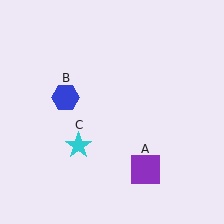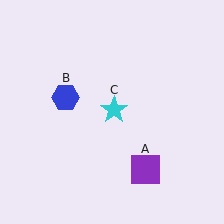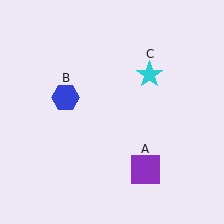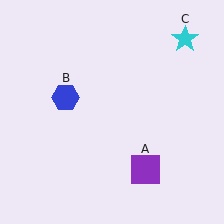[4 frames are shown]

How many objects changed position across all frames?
1 object changed position: cyan star (object C).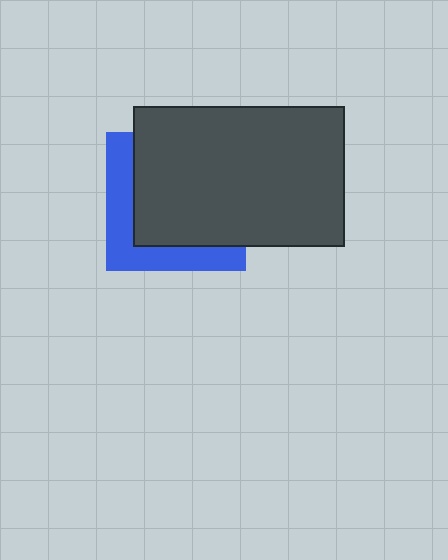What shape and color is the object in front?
The object in front is a dark gray rectangle.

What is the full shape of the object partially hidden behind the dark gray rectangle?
The partially hidden object is a blue square.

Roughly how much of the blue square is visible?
A small part of it is visible (roughly 34%).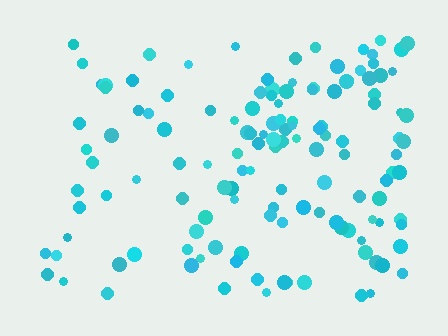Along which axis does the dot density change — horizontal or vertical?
Horizontal.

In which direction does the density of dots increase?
From left to right, with the right side densest.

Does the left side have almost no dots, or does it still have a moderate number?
Still a moderate number, just noticeably fewer than the right.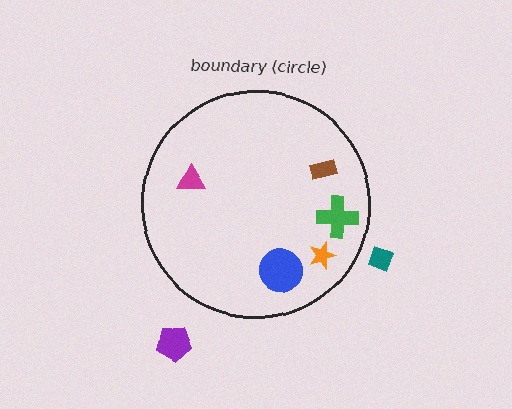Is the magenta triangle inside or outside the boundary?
Inside.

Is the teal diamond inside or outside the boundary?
Outside.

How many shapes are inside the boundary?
5 inside, 2 outside.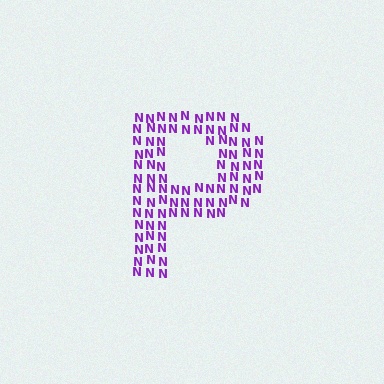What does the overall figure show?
The overall figure shows the letter P.